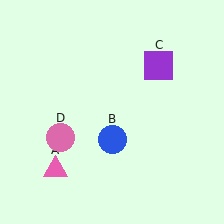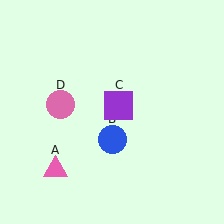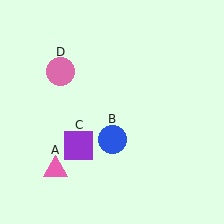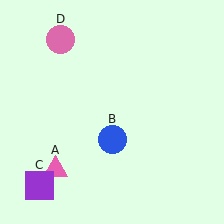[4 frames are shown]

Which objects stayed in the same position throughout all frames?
Pink triangle (object A) and blue circle (object B) remained stationary.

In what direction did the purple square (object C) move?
The purple square (object C) moved down and to the left.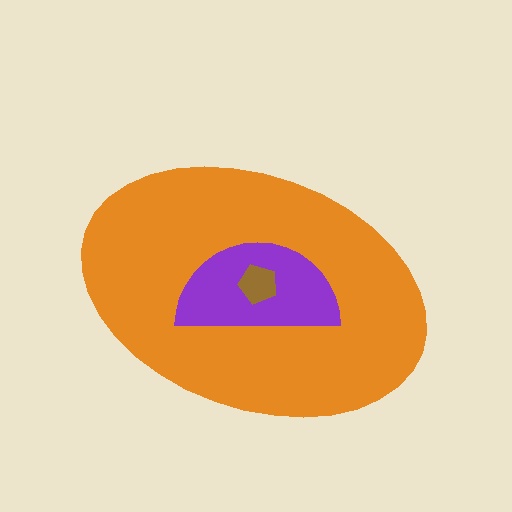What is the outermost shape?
The orange ellipse.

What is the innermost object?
The brown pentagon.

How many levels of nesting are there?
3.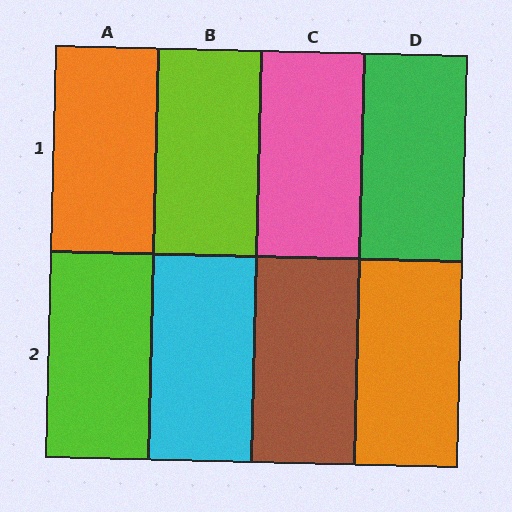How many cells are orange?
2 cells are orange.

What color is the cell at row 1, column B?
Lime.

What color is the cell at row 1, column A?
Orange.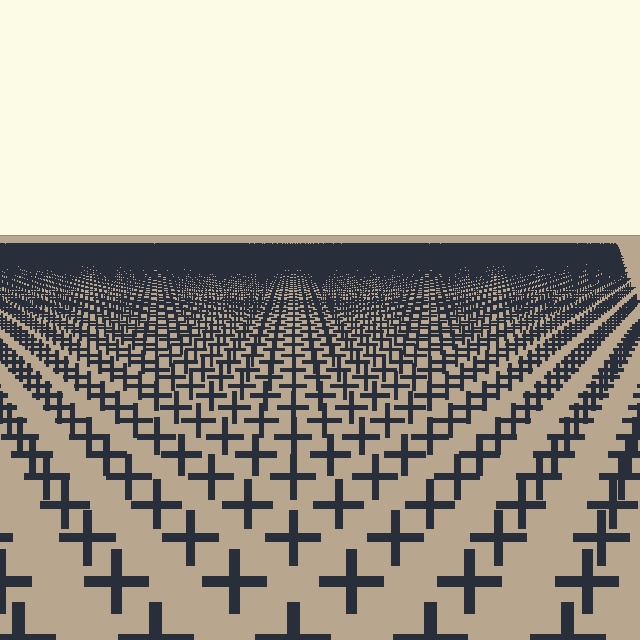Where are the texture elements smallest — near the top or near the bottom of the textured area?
Near the top.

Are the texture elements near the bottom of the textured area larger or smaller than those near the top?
Larger. Near the bottom, elements are closer to the viewer and appear at a bigger on-screen size.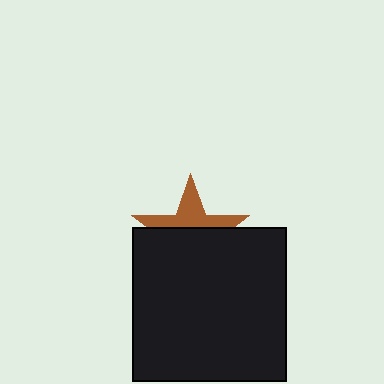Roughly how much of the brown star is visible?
A small part of it is visible (roughly 41%).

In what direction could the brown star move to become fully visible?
The brown star could move up. That would shift it out from behind the black square entirely.